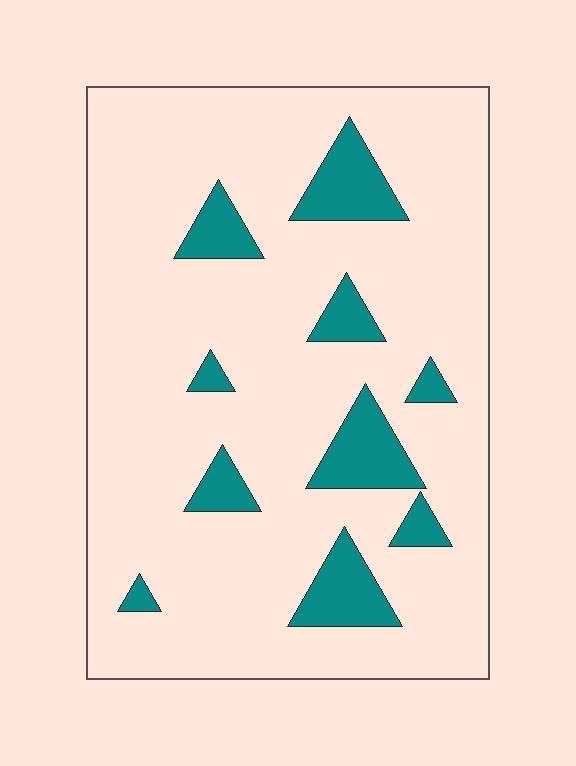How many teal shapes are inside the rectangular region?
10.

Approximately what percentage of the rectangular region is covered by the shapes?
Approximately 15%.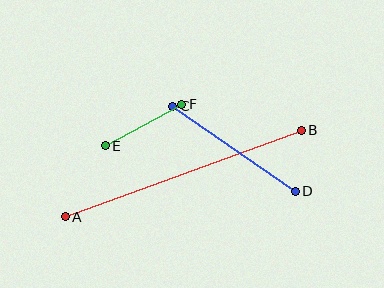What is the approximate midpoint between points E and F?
The midpoint is at approximately (143, 125) pixels.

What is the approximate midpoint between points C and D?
The midpoint is at approximately (234, 149) pixels.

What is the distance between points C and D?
The distance is approximately 149 pixels.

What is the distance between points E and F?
The distance is approximately 87 pixels.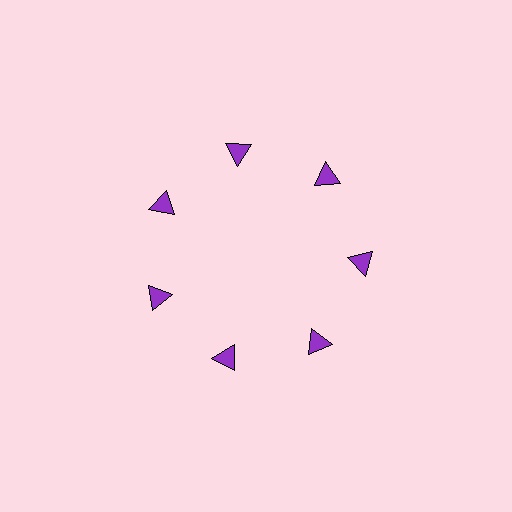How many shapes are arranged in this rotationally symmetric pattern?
There are 7 shapes, arranged in 7 groups of 1.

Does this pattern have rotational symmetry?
Yes, this pattern has 7-fold rotational symmetry. It looks the same after rotating 51 degrees around the center.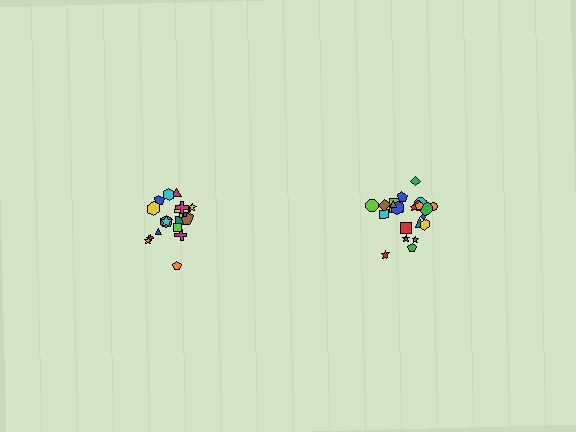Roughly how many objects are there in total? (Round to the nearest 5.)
Roughly 40 objects in total.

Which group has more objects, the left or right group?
The right group.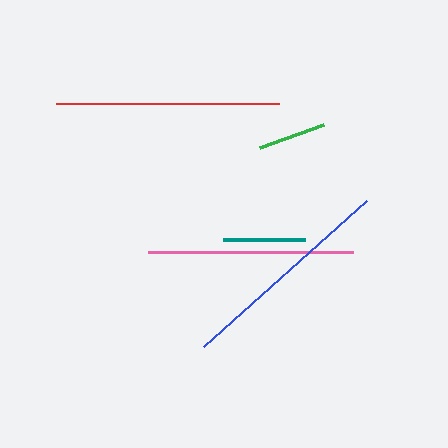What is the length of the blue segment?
The blue segment is approximately 219 pixels long.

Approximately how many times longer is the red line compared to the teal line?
The red line is approximately 2.7 times the length of the teal line.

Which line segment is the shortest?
The green line is the shortest at approximately 68 pixels.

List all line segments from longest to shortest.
From longest to shortest: red, blue, pink, teal, green.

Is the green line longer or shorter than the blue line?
The blue line is longer than the green line.